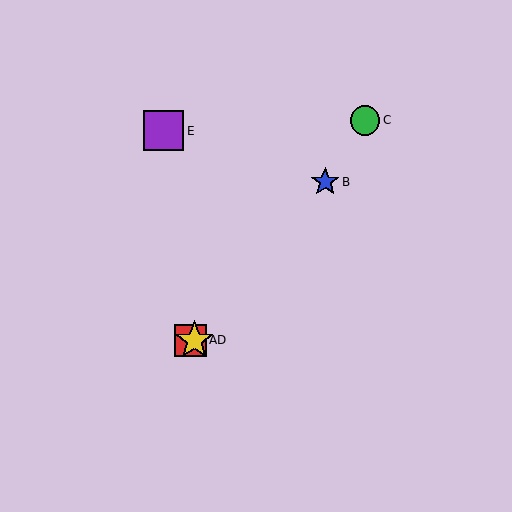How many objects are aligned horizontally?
2 objects (A, D) are aligned horizontally.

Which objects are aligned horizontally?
Objects A, D are aligned horizontally.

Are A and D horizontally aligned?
Yes, both are at y≈340.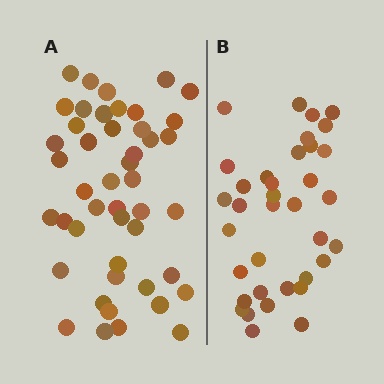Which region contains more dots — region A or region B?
Region A (the left region) has more dots.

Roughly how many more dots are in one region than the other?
Region A has roughly 10 or so more dots than region B.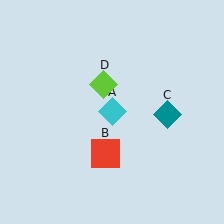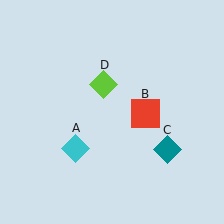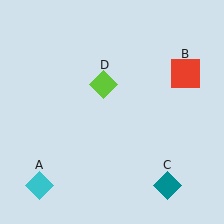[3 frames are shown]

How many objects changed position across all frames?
3 objects changed position: cyan diamond (object A), red square (object B), teal diamond (object C).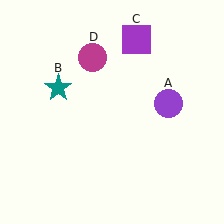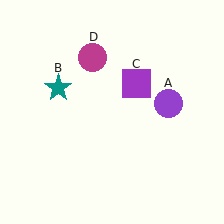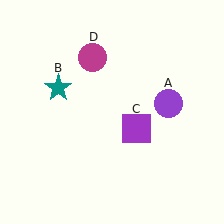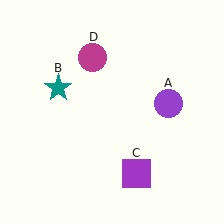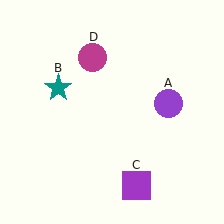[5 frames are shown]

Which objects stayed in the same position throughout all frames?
Purple circle (object A) and teal star (object B) and magenta circle (object D) remained stationary.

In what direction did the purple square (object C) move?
The purple square (object C) moved down.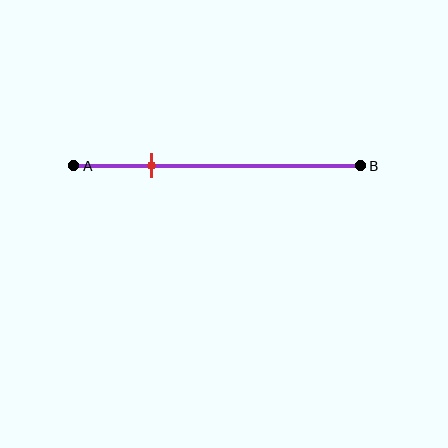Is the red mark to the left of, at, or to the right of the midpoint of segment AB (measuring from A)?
The red mark is to the left of the midpoint of segment AB.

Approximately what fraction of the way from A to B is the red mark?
The red mark is approximately 25% of the way from A to B.